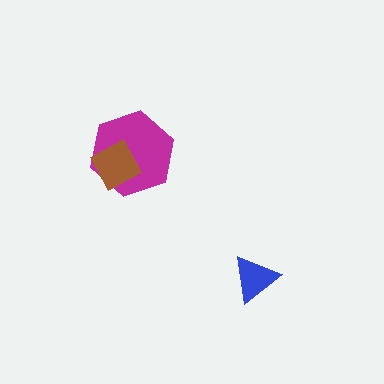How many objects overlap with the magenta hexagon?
1 object overlaps with the magenta hexagon.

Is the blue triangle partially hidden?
No, no other shape covers it.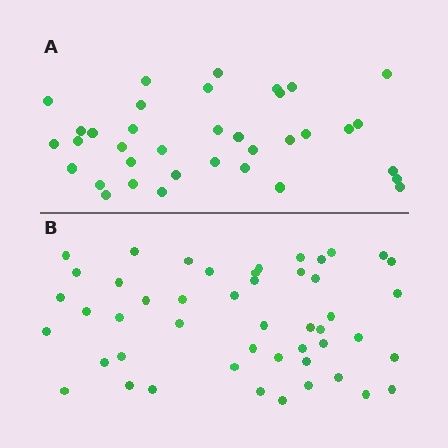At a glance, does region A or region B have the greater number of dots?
Region B (the bottom region) has more dots.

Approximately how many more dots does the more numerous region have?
Region B has roughly 12 or so more dots than region A.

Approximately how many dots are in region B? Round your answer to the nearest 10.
About 50 dots. (The exact count is 48, which rounds to 50.)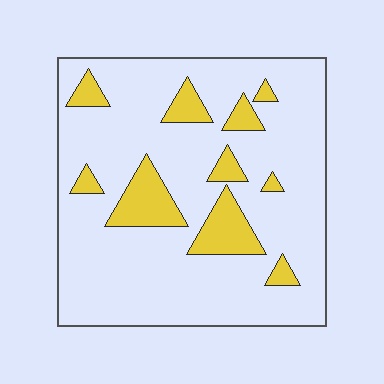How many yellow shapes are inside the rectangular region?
10.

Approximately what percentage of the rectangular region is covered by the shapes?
Approximately 15%.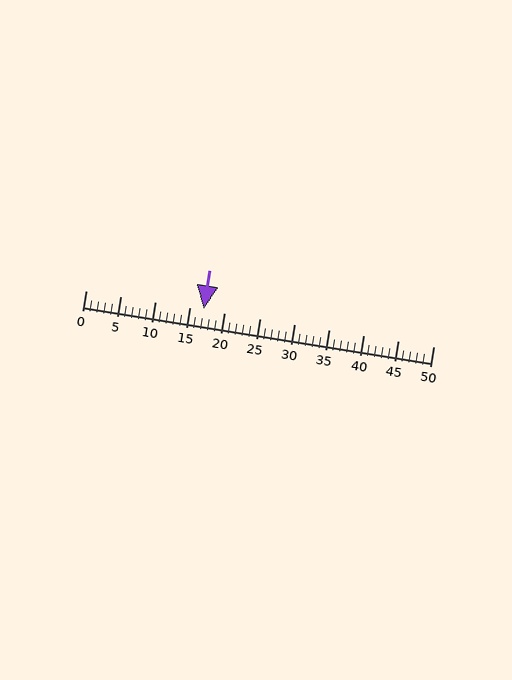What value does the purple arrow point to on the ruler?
The purple arrow points to approximately 17.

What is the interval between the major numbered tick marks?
The major tick marks are spaced 5 units apart.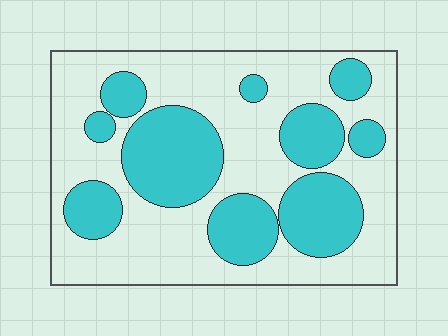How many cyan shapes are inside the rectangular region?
10.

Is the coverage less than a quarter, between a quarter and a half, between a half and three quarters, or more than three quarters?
Between a quarter and a half.